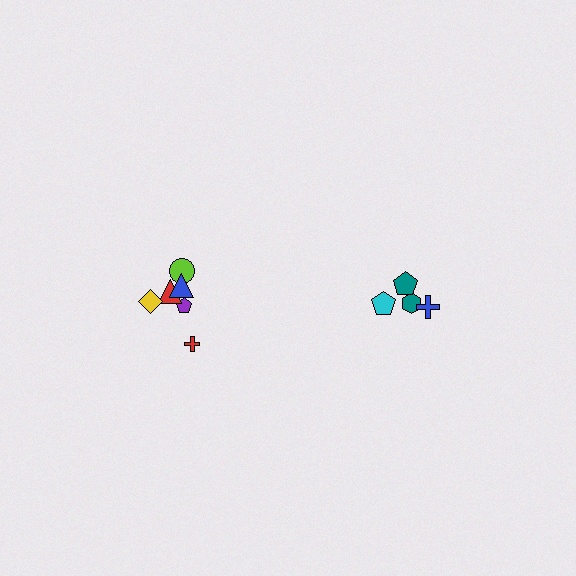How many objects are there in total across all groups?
There are 10 objects.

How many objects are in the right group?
There are 4 objects.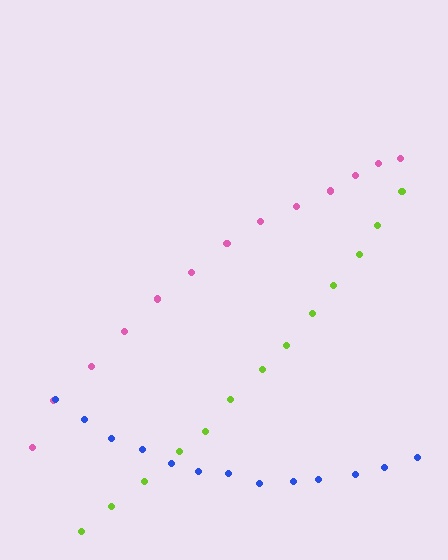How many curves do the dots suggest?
There are 3 distinct paths.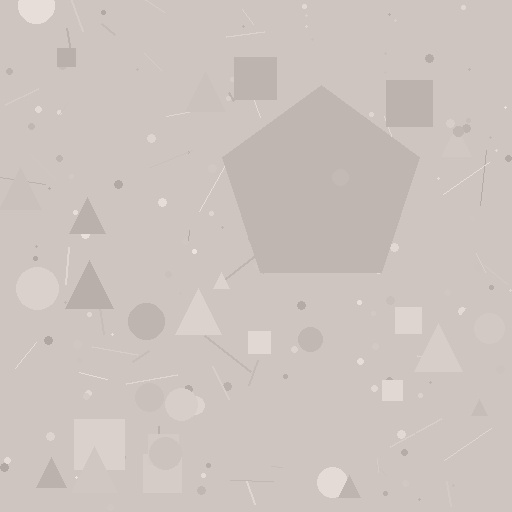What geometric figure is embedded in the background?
A pentagon is embedded in the background.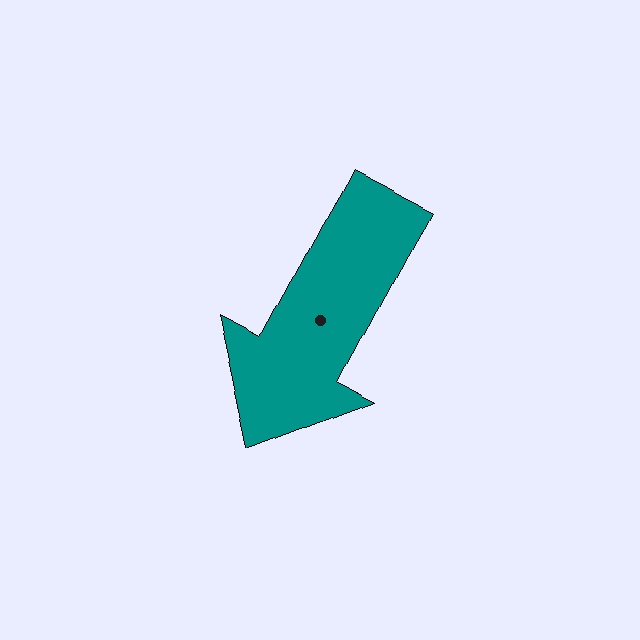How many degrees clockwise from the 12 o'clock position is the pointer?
Approximately 208 degrees.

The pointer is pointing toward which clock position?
Roughly 7 o'clock.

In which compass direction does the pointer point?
Southwest.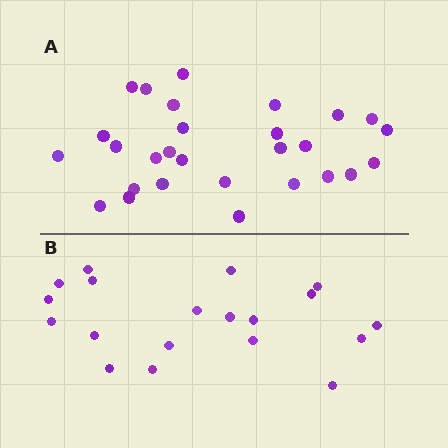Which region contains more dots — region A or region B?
Region A (the top region) has more dots.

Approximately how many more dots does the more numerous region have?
Region A has roughly 8 or so more dots than region B.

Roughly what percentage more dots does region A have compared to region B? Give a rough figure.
About 45% more.